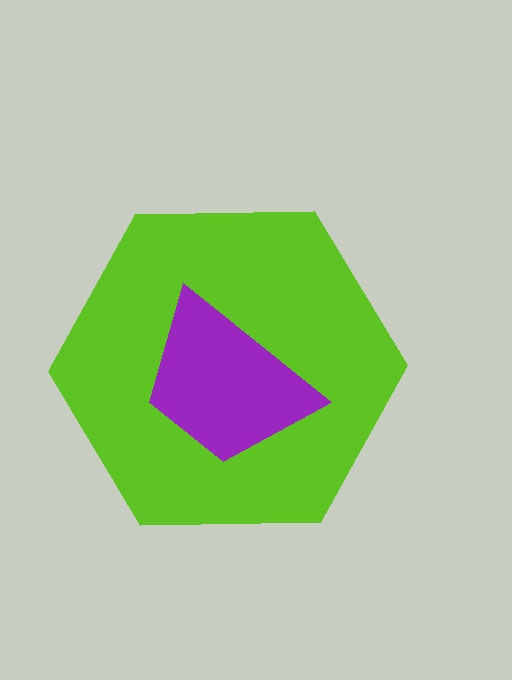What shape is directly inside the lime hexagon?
The purple trapezoid.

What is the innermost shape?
The purple trapezoid.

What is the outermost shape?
The lime hexagon.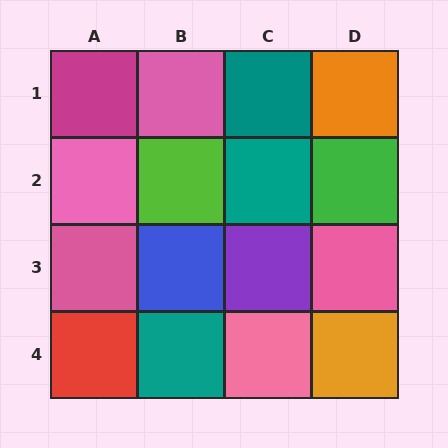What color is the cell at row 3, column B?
Blue.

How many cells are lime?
1 cell is lime.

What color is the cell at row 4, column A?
Red.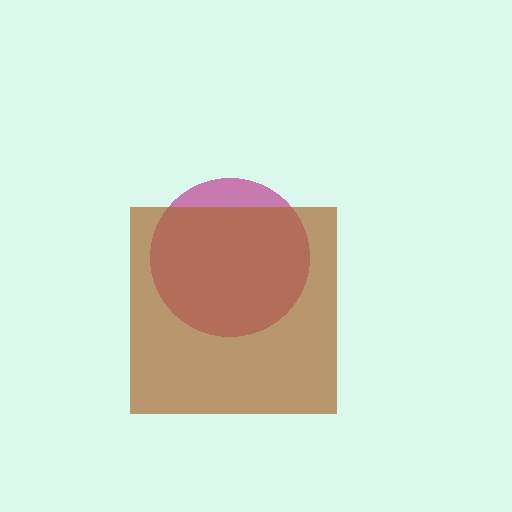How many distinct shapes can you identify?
There are 2 distinct shapes: a magenta circle, a brown square.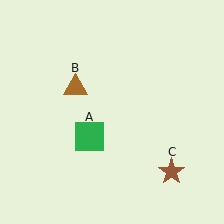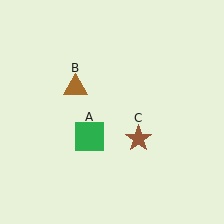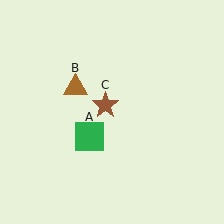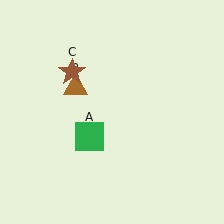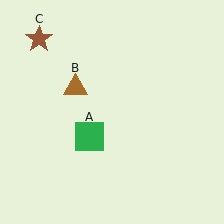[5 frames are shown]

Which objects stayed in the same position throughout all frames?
Green square (object A) and brown triangle (object B) remained stationary.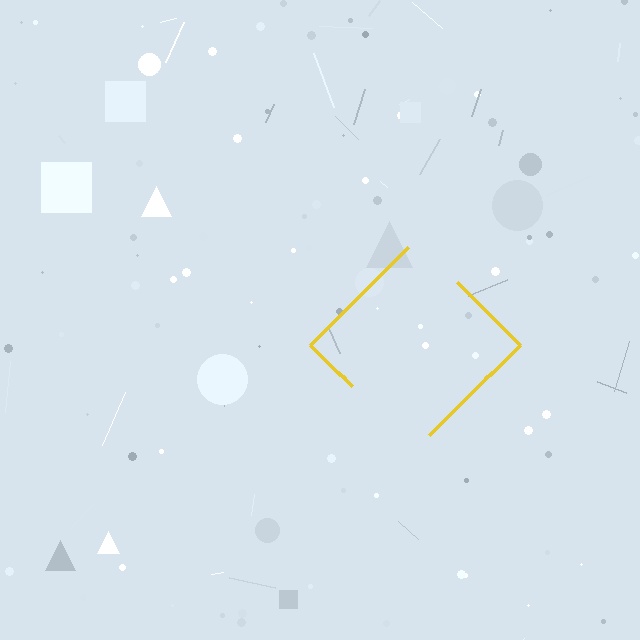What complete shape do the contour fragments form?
The contour fragments form a diamond.